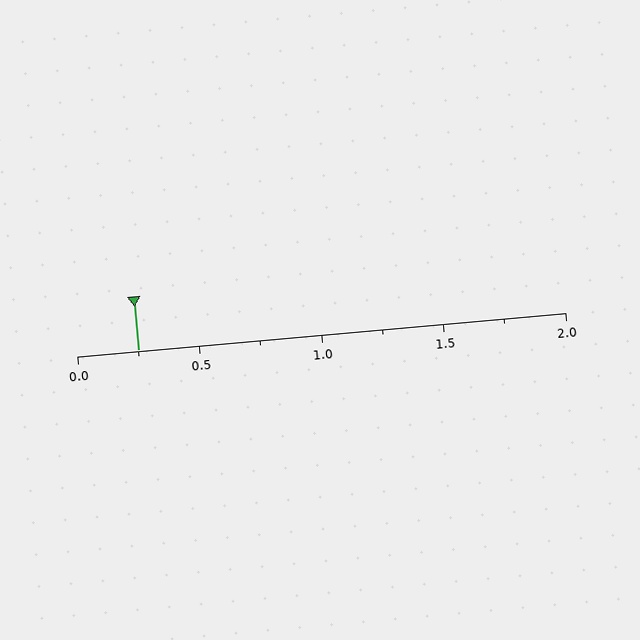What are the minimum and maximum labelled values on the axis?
The axis runs from 0.0 to 2.0.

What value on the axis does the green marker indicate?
The marker indicates approximately 0.25.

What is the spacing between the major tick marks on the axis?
The major ticks are spaced 0.5 apart.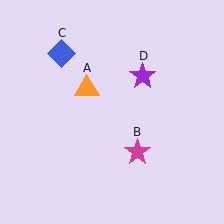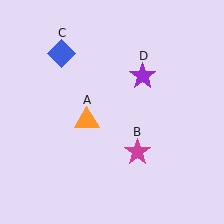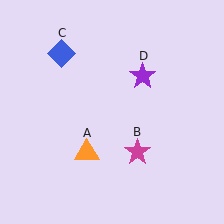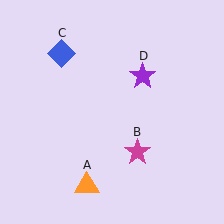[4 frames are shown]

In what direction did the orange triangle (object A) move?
The orange triangle (object A) moved down.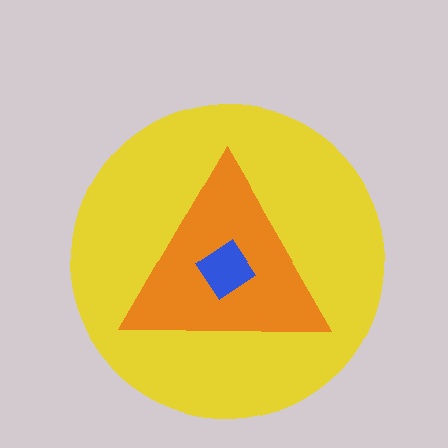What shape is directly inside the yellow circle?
The orange triangle.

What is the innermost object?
The blue diamond.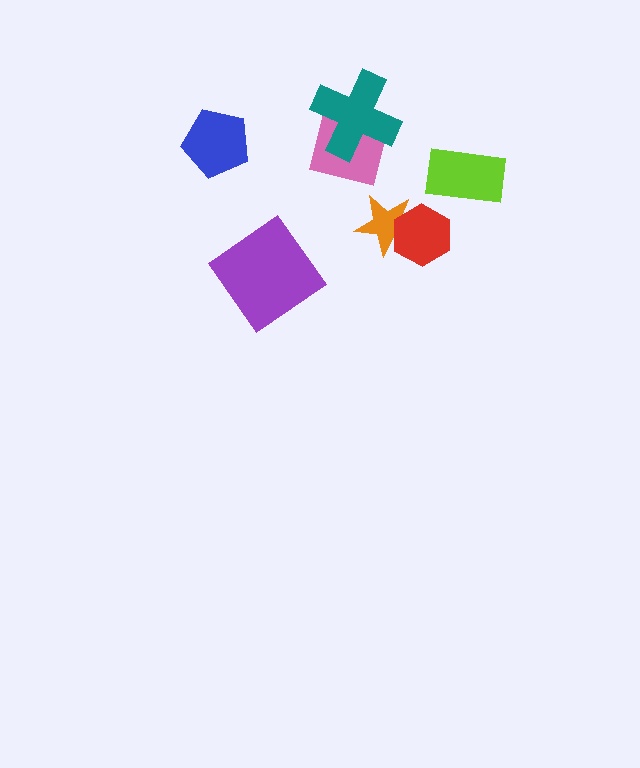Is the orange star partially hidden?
Yes, it is partially covered by another shape.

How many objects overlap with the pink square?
1 object overlaps with the pink square.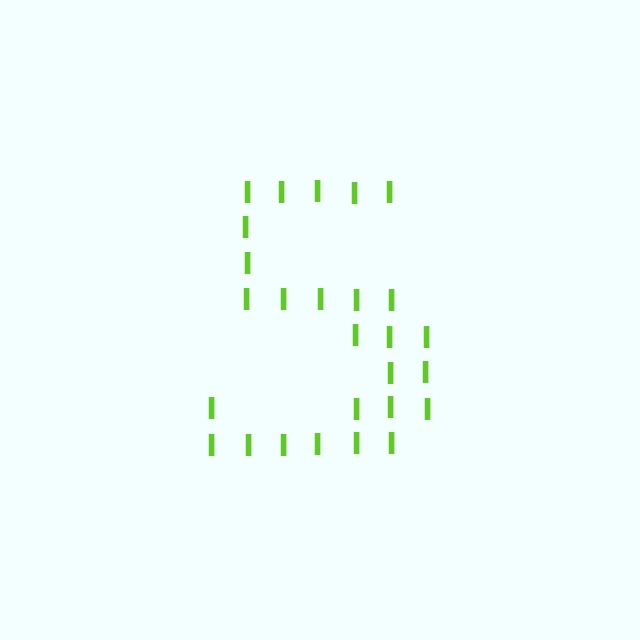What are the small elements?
The small elements are letter I's.